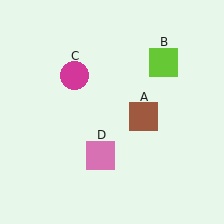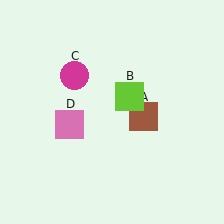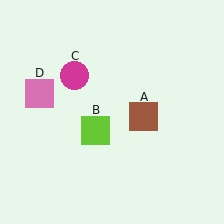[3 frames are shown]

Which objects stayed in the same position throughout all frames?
Brown square (object A) and magenta circle (object C) remained stationary.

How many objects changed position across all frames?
2 objects changed position: lime square (object B), pink square (object D).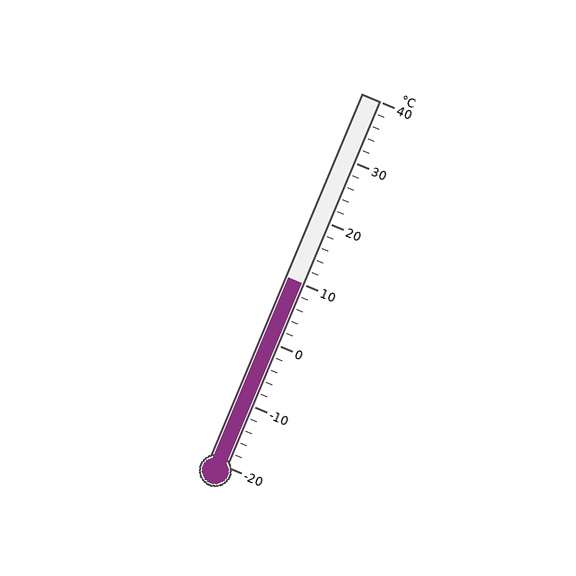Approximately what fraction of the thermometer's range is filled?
The thermometer is filled to approximately 50% of its range.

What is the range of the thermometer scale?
The thermometer scale ranges from -20°C to 40°C.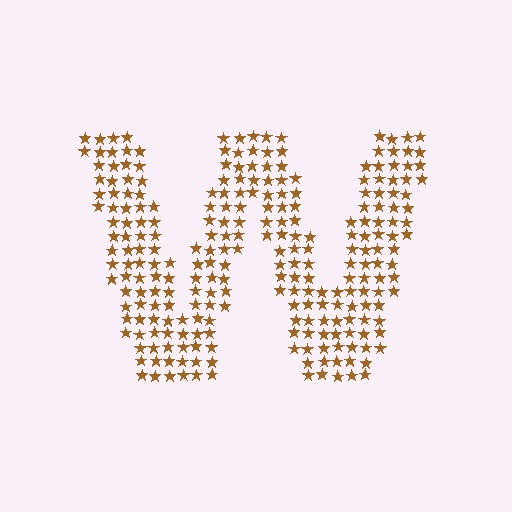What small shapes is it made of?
It is made of small stars.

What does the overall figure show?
The overall figure shows the letter W.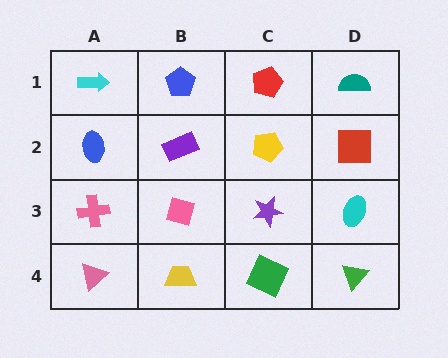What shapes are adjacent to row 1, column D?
A red square (row 2, column D), a red pentagon (row 1, column C).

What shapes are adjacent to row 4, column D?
A cyan ellipse (row 3, column D), a green square (row 4, column C).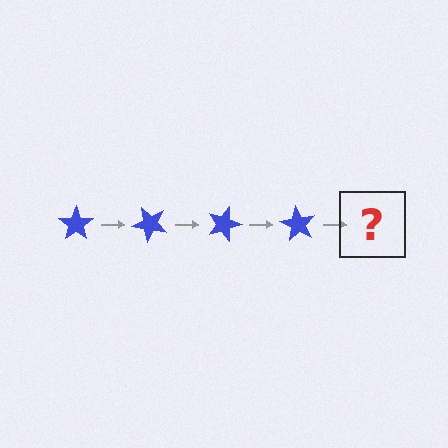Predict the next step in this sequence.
The next step is a blue star rotated 180 degrees.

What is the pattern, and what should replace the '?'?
The pattern is that the star rotates 45 degrees each step. The '?' should be a blue star rotated 180 degrees.